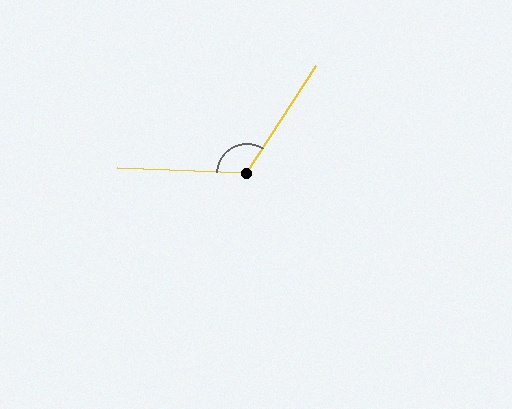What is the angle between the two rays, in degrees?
Approximately 120 degrees.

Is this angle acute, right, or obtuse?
It is obtuse.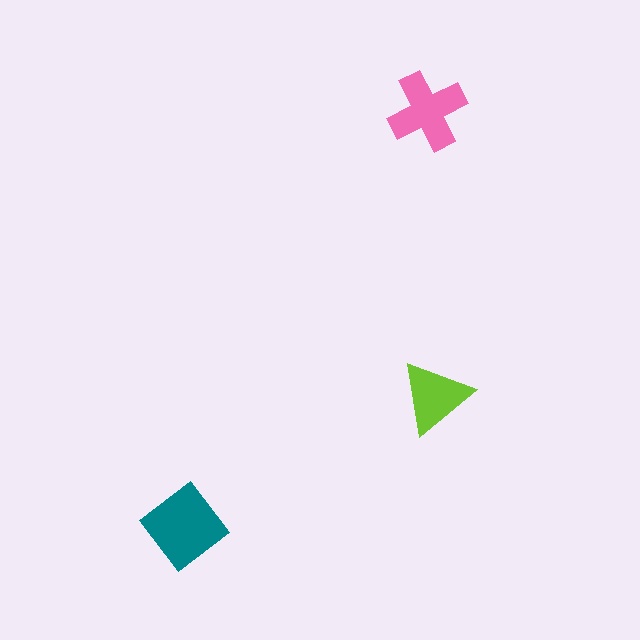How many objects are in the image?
There are 3 objects in the image.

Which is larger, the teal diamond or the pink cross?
The teal diamond.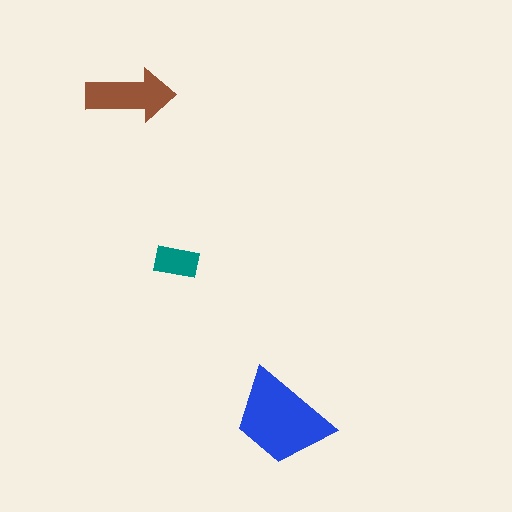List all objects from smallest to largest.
The teal rectangle, the brown arrow, the blue trapezoid.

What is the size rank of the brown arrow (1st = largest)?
2nd.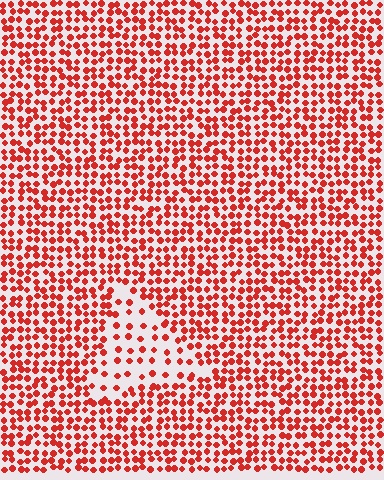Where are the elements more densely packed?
The elements are more densely packed outside the triangle boundary.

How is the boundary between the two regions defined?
The boundary is defined by a change in element density (approximately 2.3x ratio). All elements are the same color, size, and shape.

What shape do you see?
I see a triangle.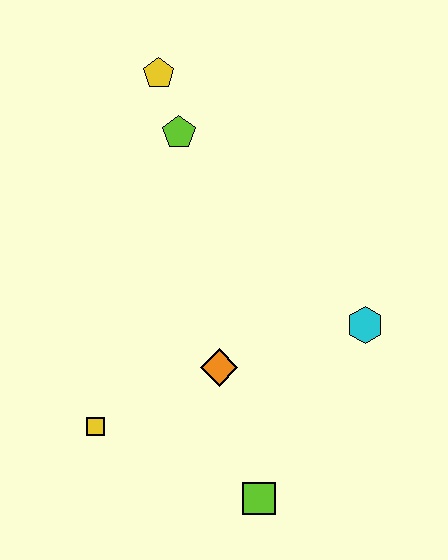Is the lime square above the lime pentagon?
No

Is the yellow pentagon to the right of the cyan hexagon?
No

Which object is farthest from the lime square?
The yellow pentagon is farthest from the lime square.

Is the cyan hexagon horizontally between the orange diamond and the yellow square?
No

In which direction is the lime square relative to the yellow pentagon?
The lime square is below the yellow pentagon.